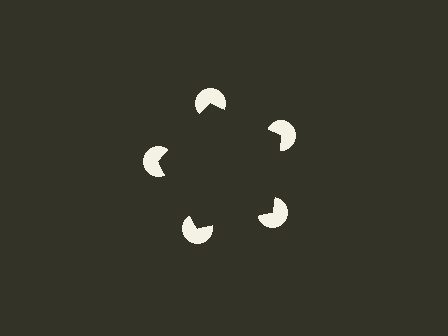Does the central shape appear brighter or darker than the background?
It typically appears slightly darker than the background, even though no actual brightness change is drawn.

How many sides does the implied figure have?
5 sides.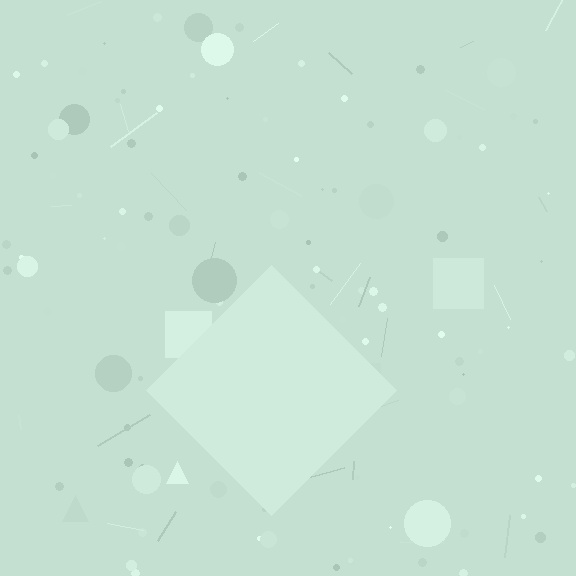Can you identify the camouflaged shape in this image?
The camouflaged shape is a diamond.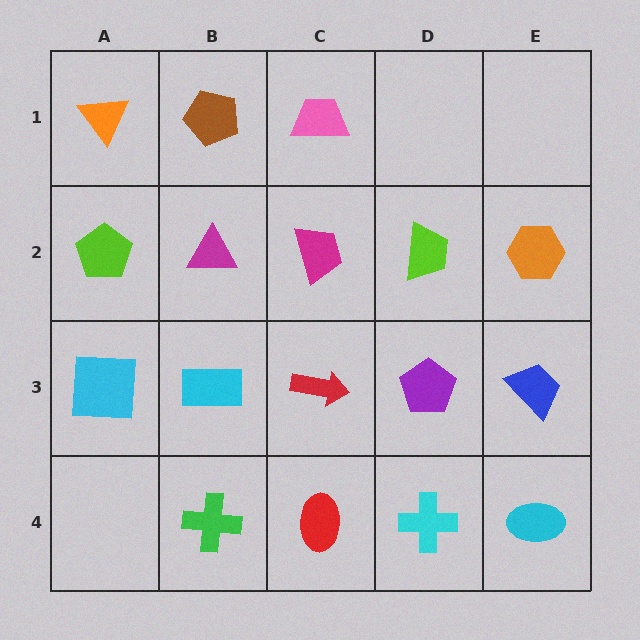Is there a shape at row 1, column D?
No, that cell is empty.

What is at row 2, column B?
A magenta triangle.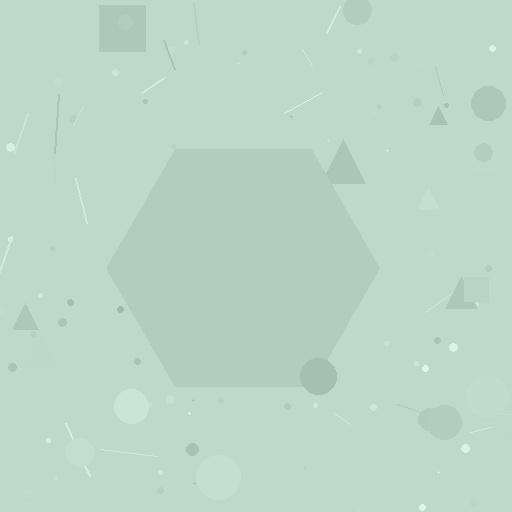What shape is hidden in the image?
A hexagon is hidden in the image.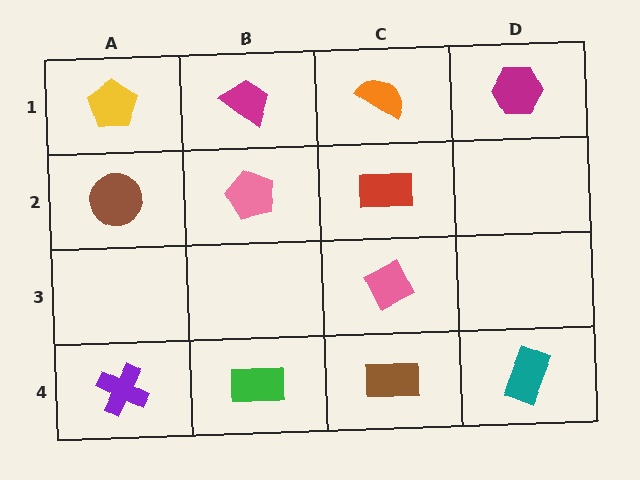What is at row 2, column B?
A pink pentagon.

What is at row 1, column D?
A magenta hexagon.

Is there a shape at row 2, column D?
No, that cell is empty.